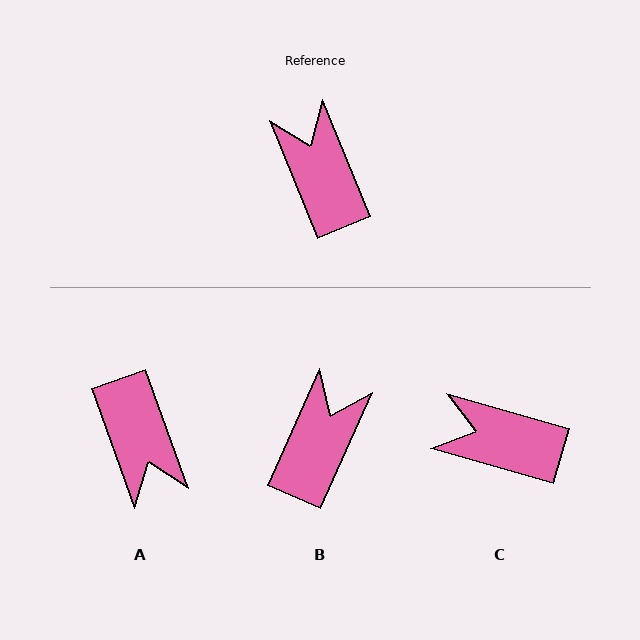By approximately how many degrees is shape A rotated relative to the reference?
Approximately 178 degrees counter-clockwise.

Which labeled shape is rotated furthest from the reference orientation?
A, about 178 degrees away.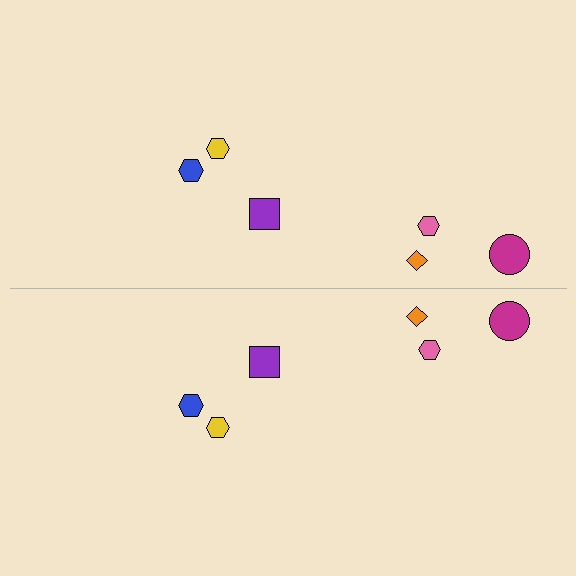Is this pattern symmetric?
Yes, this pattern has bilateral (reflection) symmetry.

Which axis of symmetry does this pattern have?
The pattern has a horizontal axis of symmetry running through the center of the image.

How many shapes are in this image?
There are 12 shapes in this image.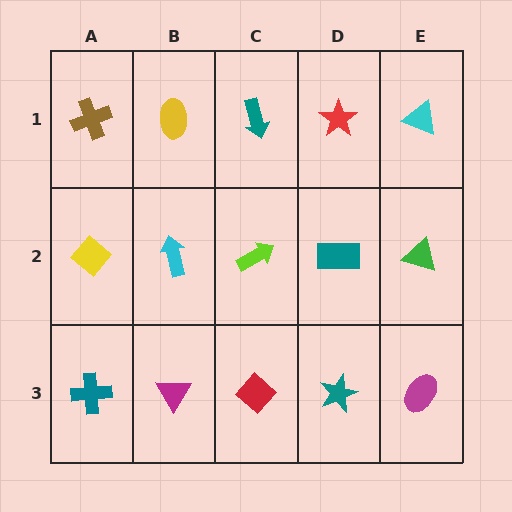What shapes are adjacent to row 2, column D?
A red star (row 1, column D), a teal star (row 3, column D), a lime arrow (row 2, column C), a green triangle (row 2, column E).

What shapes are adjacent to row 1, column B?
A cyan arrow (row 2, column B), a brown cross (row 1, column A), a teal arrow (row 1, column C).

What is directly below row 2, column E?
A magenta ellipse.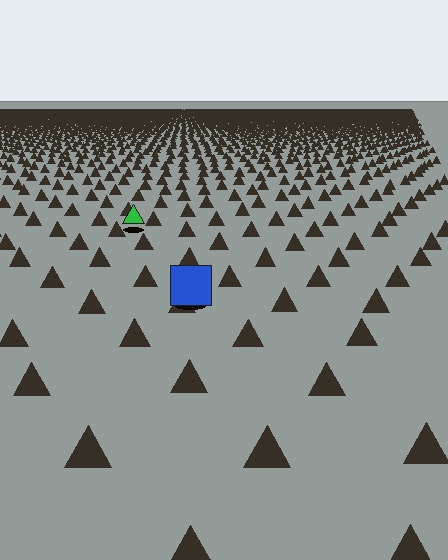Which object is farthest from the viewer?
The green triangle is farthest from the viewer. It appears smaller and the ground texture around it is denser.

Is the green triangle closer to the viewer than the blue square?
No. The blue square is closer — you can tell from the texture gradient: the ground texture is coarser near it.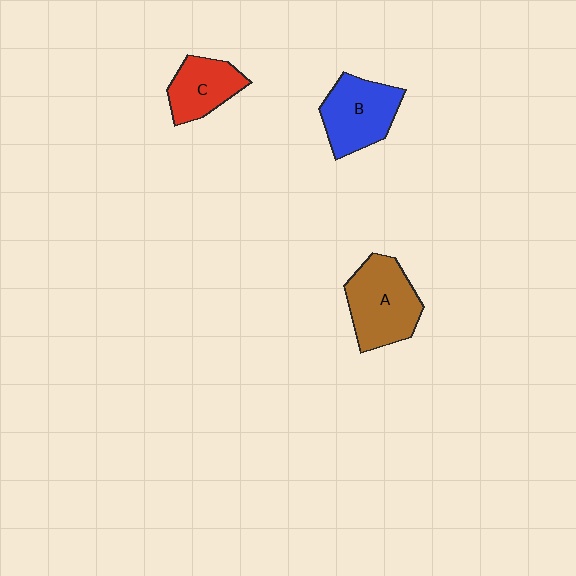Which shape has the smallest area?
Shape C (red).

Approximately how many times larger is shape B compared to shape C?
Approximately 1.3 times.